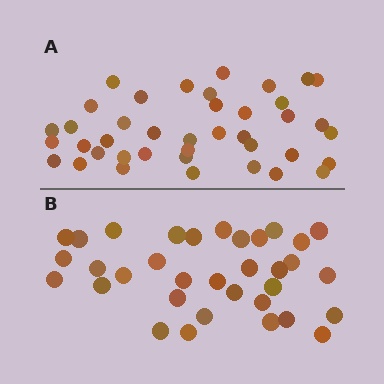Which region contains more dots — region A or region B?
Region A (the top region) has more dots.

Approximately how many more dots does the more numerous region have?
Region A has about 6 more dots than region B.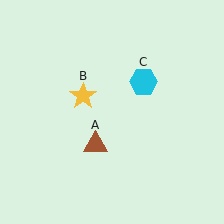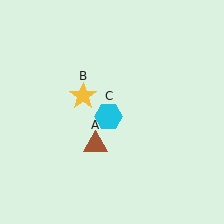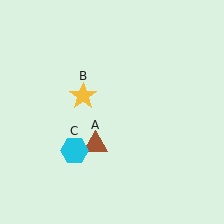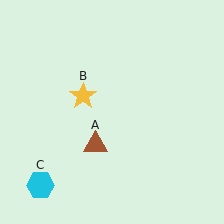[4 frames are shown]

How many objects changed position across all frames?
1 object changed position: cyan hexagon (object C).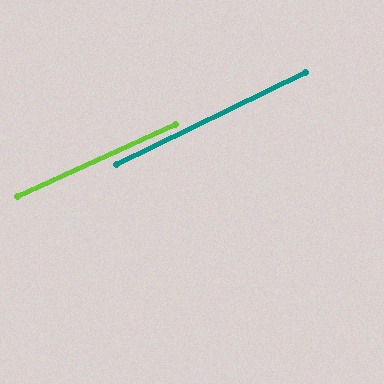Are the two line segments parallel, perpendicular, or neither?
Parallel — their directions differ by only 1.6°.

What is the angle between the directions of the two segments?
Approximately 2 degrees.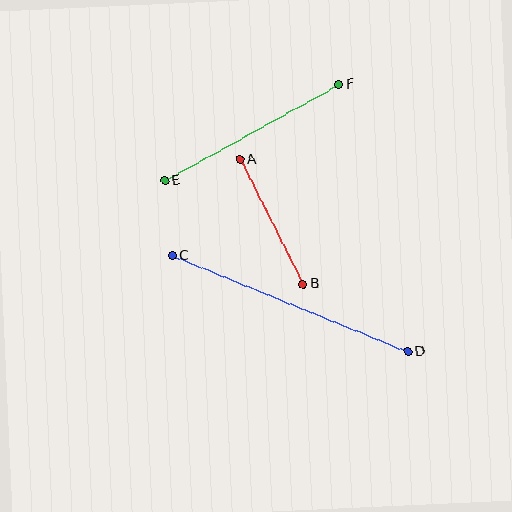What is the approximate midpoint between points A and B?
The midpoint is at approximately (271, 222) pixels.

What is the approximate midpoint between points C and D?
The midpoint is at approximately (290, 303) pixels.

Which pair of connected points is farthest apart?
Points C and D are farthest apart.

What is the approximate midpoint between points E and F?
The midpoint is at approximately (252, 132) pixels.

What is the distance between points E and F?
The distance is approximately 199 pixels.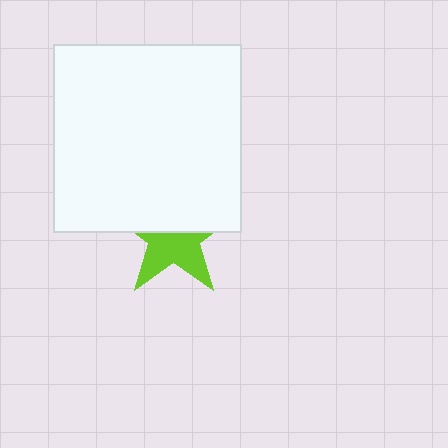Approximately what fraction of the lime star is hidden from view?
Roughly 52% of the lime star is hidden behind the white square.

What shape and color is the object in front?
The object in front is a white square.